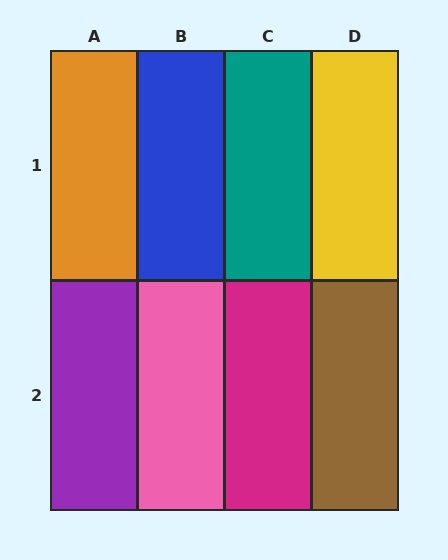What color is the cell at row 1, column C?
Teal.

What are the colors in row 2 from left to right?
Purple, pink, magenta, brown.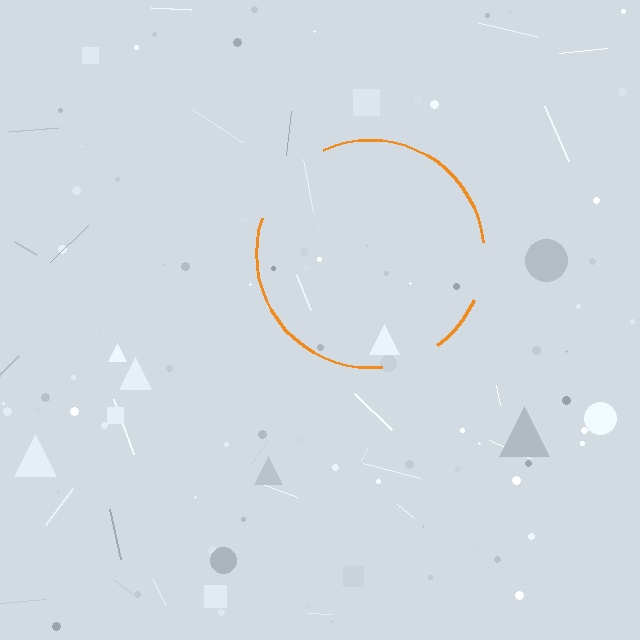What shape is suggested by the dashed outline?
The dashed outline suggests a circle.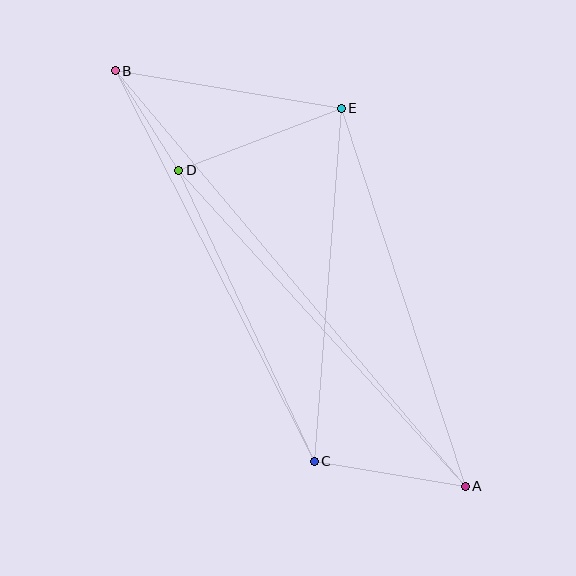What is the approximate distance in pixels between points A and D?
The distance between A and D is approximately 426 pixels.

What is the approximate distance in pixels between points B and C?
The distance between B and C is approximately 438 pixels.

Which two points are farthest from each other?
Points A and B are farthest from each other.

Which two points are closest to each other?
Points B and D are closest to each other.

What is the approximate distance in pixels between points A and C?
The distance between A and C is approximately 153 pixels.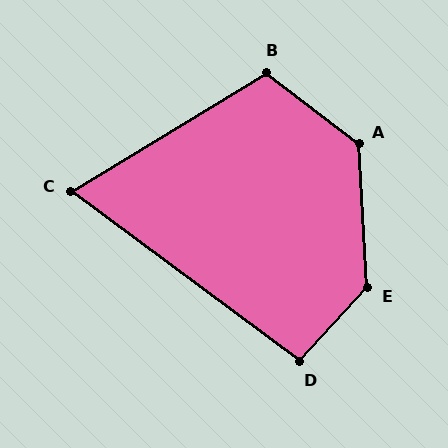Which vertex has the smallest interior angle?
C, at approximately 68 degrees.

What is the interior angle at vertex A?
Approximately 131 degrees (obtuse).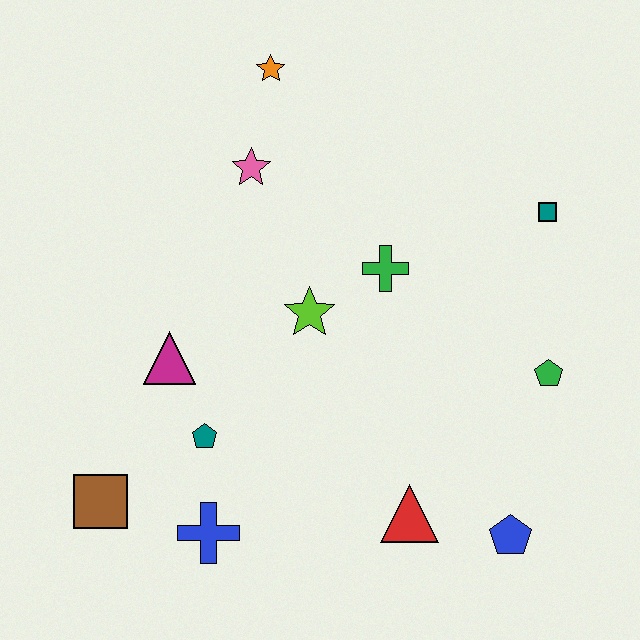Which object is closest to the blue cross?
The teal pentagon is closest to the blue cross.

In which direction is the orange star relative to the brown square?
The orange star is above the brown square.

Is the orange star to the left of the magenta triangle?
No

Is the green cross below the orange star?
Yes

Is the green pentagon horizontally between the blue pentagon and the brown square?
No